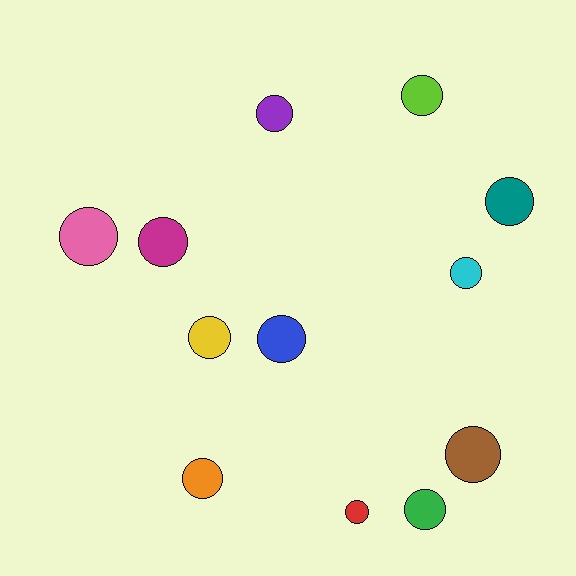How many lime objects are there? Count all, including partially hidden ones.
There is 1 lime object.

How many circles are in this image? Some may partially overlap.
There are 12 circles.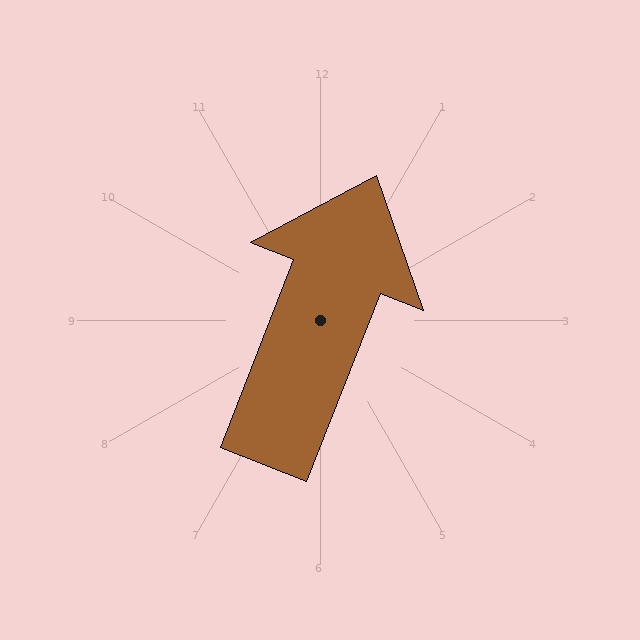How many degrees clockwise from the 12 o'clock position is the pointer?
Approximately 21 degrees.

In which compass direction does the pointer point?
North.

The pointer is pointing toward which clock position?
Roughly 1 o'clock.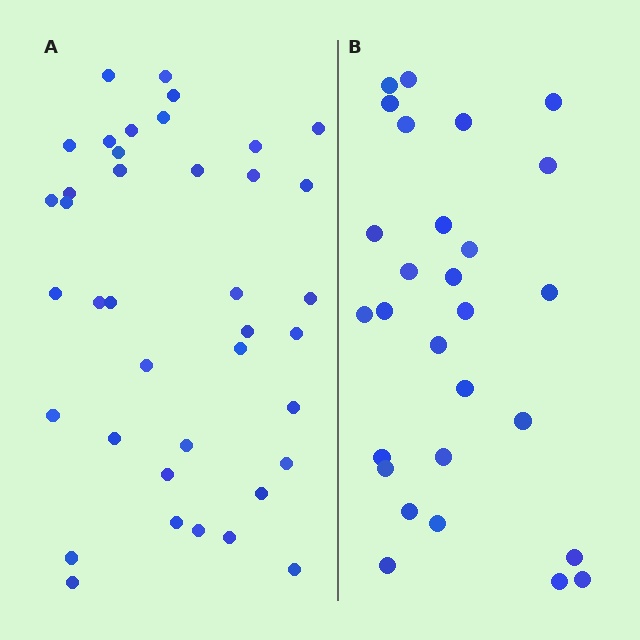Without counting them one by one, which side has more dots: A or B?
Region A (the left region) has more dots.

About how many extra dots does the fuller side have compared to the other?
Region A has roughly 12 or so more dots than region B.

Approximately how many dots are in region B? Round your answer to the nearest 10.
About 30 dots. (The exact count is 28, which rounds to 30.)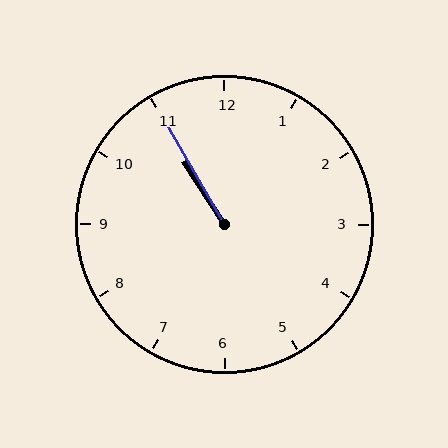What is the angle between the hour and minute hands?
Approximately 2 degrees.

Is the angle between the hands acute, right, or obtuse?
It is acute.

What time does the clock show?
10:55.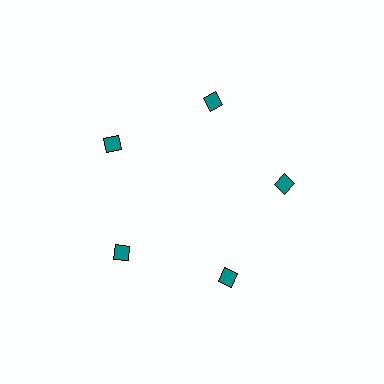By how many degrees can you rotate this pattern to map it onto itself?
The pattern maps onto itself every 72 degrees of rotation.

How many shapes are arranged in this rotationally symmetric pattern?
There are 5 shapes, arranged in 5 groups of 1.